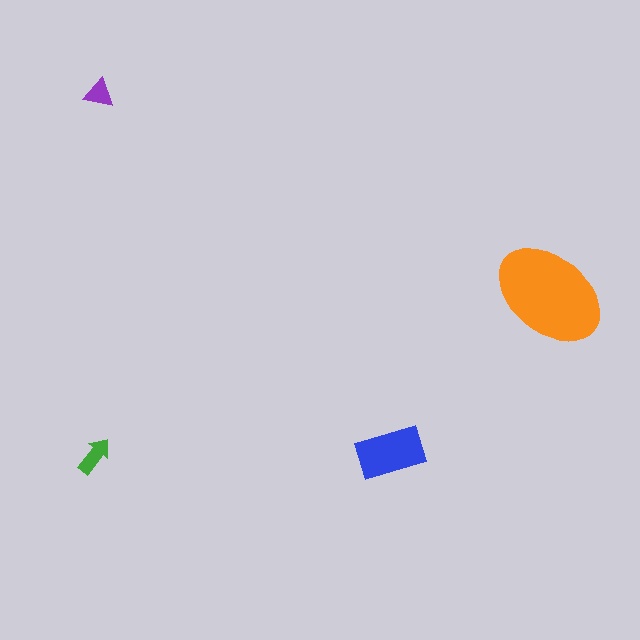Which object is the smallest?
The purple triangle.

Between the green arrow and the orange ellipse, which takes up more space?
The orange ellipse.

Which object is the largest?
The orange ellipse.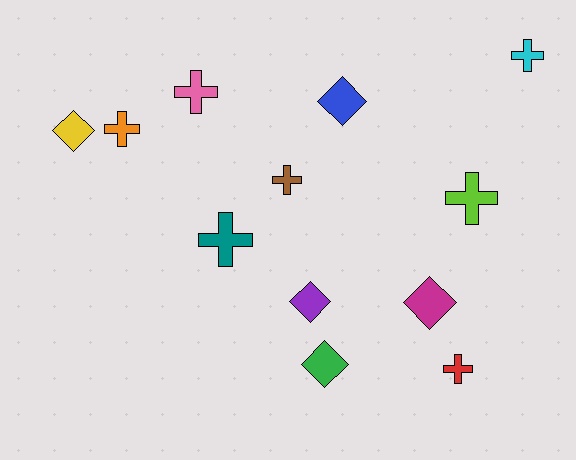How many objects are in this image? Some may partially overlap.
There are 12 objects.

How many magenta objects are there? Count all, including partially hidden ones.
There is 1 magenta object.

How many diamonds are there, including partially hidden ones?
There are 5 diamonds.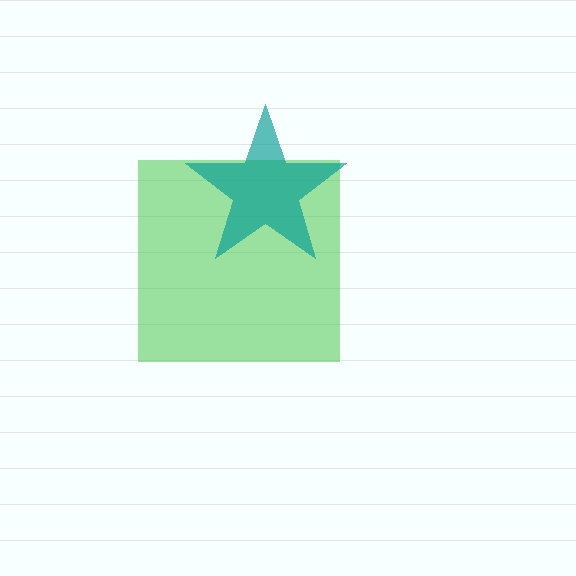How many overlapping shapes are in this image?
There are 2 overlapping shapes in the image.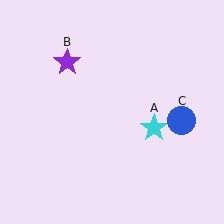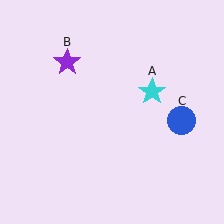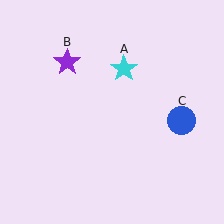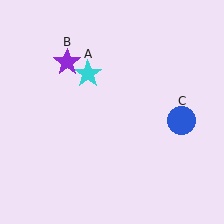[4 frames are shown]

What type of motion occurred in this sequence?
The cyan star (object A) rotated counterclockwise around the center of the scene.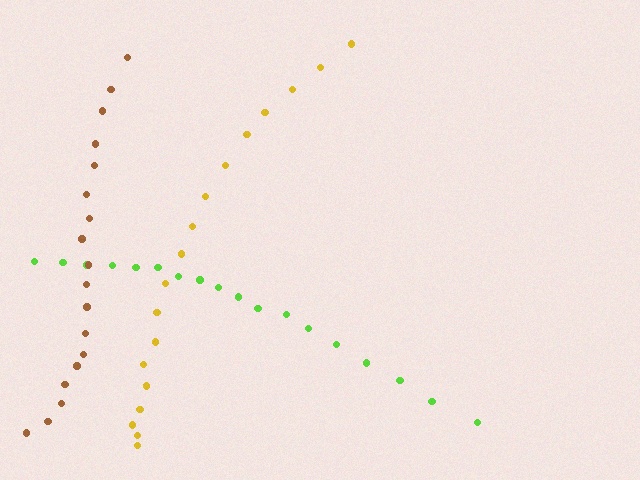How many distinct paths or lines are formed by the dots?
There are 3 distinct paths.